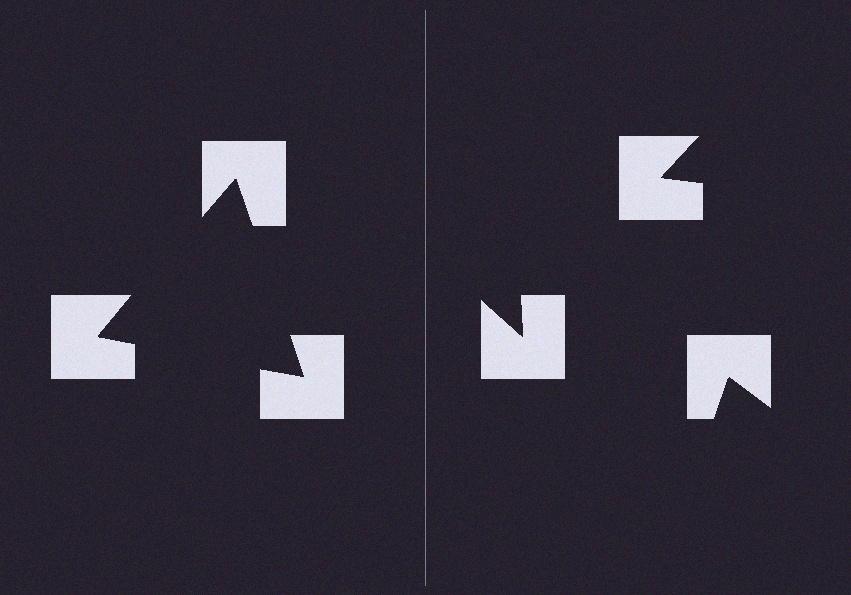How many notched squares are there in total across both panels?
6 — 3 on each side.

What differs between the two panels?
The notched squares are positioned identically on both sides; only the wedge orientations differ. On the left they align to a triangle; on the right they are misaligned.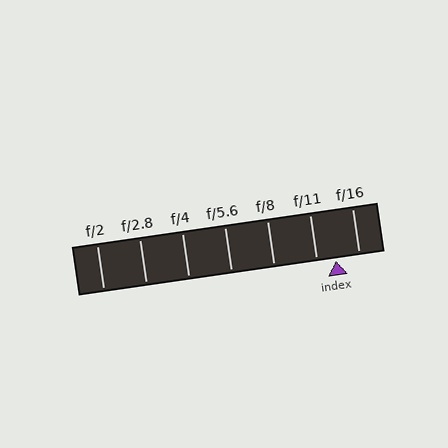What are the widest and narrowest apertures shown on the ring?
The widest aperture shown is f/2 and the narrowest is f/16.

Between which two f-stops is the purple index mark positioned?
The index mark is between f/11 and f/16.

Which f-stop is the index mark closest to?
The index mark is closest to f/11.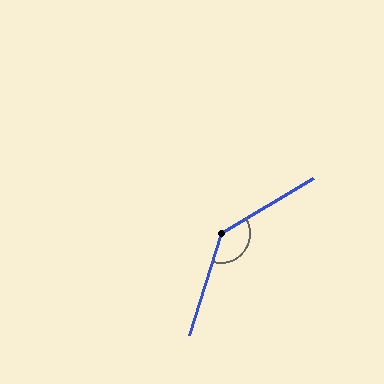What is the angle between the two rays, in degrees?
Approximately 138 degrees.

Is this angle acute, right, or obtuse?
It is obtuse.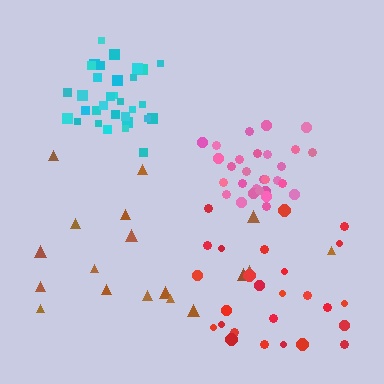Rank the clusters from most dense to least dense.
cyan, pink, red, brown.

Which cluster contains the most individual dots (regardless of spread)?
Cyan (33).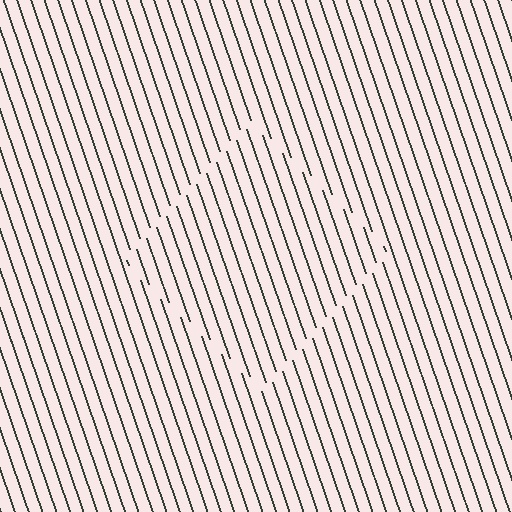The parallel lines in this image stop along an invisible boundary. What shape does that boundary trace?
An illusory square. The interior of the shape contains the same grating, shifted by half a period — the contour is defined by the phase discontinuity where line-ends from the inner and outer gratings abut.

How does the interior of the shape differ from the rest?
The interior of the shape contains the same grating, shifted by half a period — the contour is defined by the phase discontinuity where line-ends from the inner and outer gratings abut.